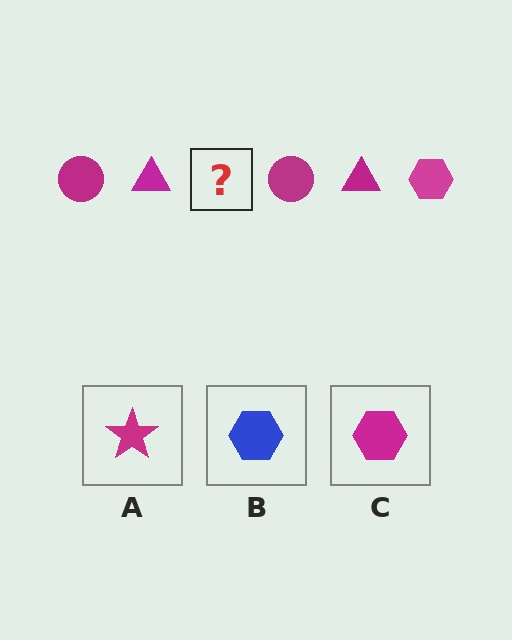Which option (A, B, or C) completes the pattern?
C.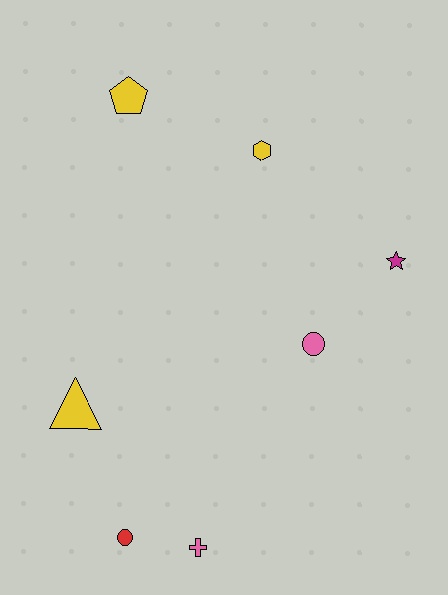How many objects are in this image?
There are 7 objects.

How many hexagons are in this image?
There is 1 hexagon.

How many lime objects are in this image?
There are no lime objects.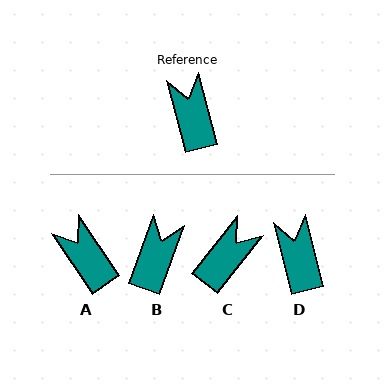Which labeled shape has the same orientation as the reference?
D.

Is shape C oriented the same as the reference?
No, it is off by about 52 degrees.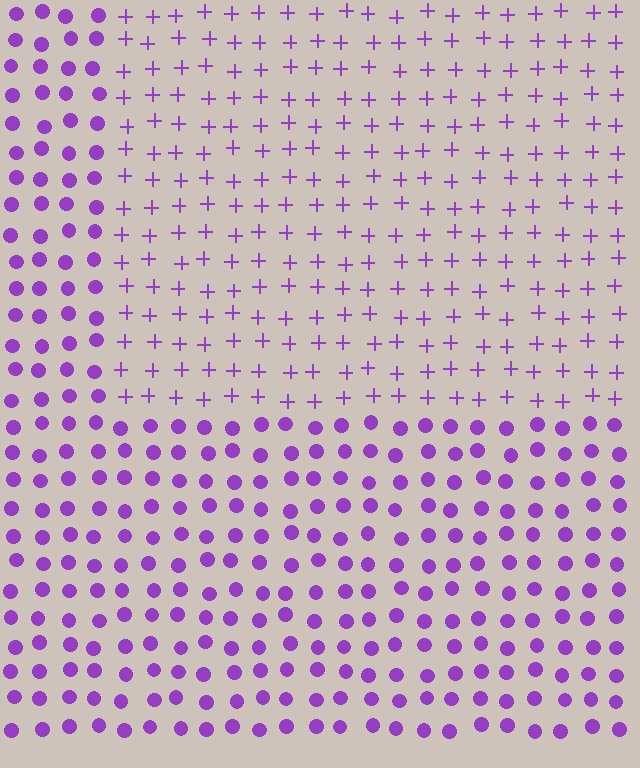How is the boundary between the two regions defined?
The boundary is defined by a change in element shape: plus signs inside vs. circles outside. All elements share the same color and spacing.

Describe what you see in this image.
The image is filled with small purple elements arranged in a uniform grid. A rectangle-shaped region contains plus signs, while the surrounding area contains circles. The boundary is defined purely by the change in element shape.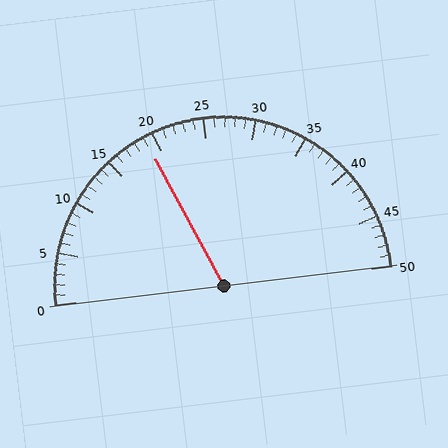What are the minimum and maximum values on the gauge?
The gauge ranges from 0 to 50.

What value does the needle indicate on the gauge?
The needle indicates approximately 19.